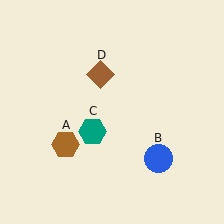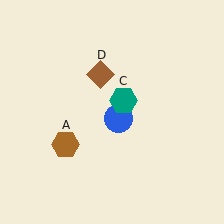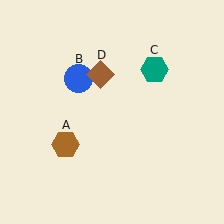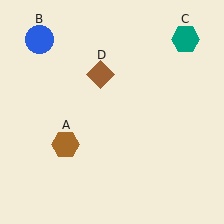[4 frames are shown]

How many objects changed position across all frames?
2 objects changed position: blue circle (object B), teal hexagon (object C).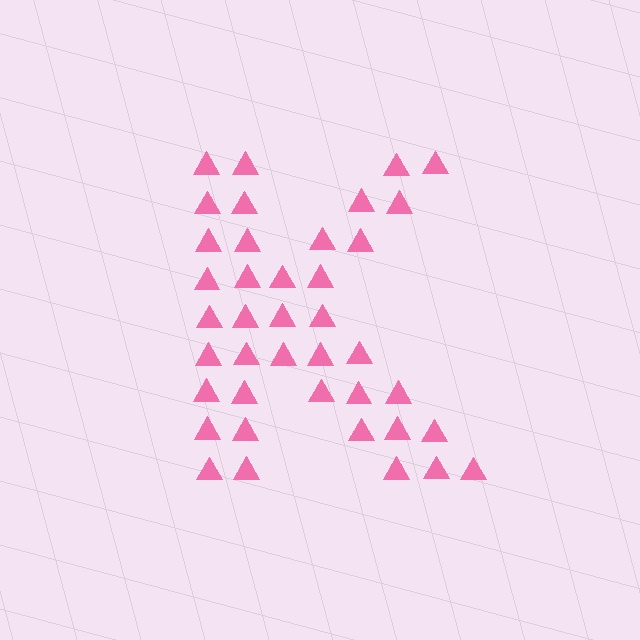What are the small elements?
The small elements are triangles.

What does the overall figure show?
The overall figure shows the letter K.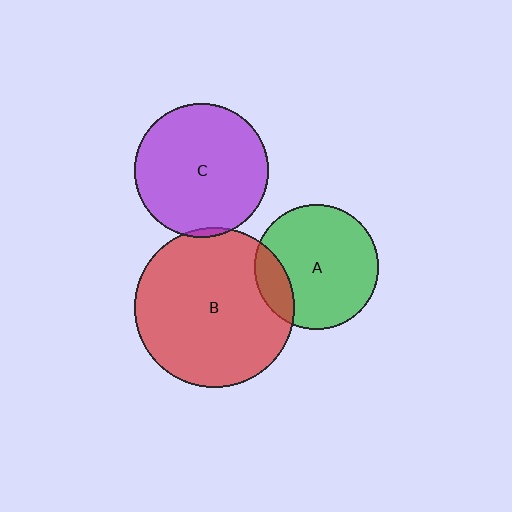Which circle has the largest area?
Circle B (red).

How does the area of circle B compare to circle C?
Approximately 1.4 times.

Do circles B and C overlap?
Yes.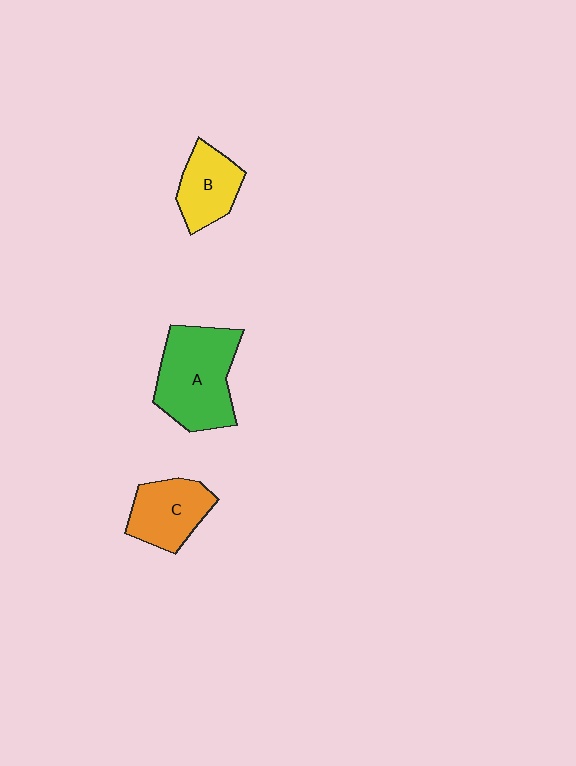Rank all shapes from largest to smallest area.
From largest to smallest: A (green), C (orange), B (yellow).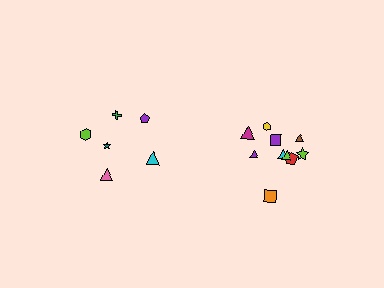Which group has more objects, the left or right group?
The right group.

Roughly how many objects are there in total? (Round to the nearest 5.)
Roughly 15 objects in total.